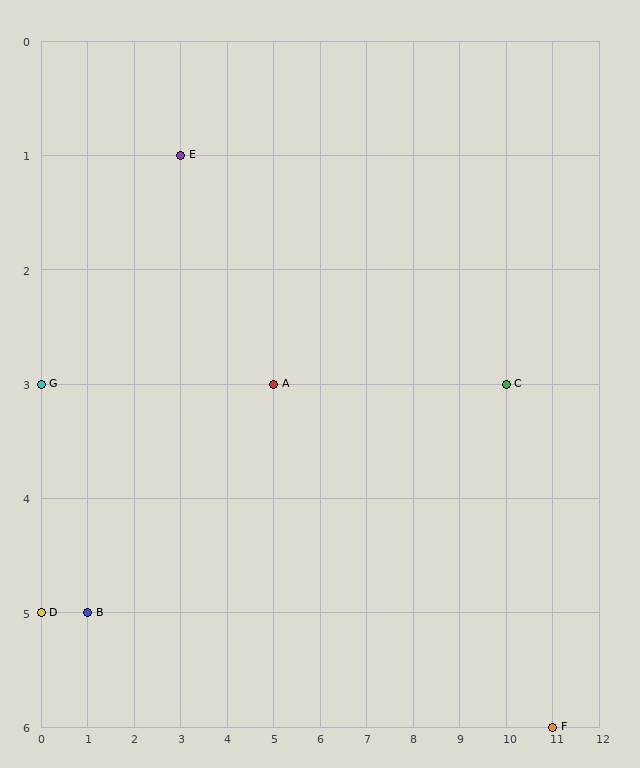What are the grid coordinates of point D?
Point D is at grid coordinates (0, 5).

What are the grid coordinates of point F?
Point F is at grid coordinates (11, 6).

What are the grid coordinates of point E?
Point E is at grid coordinates (3, 1).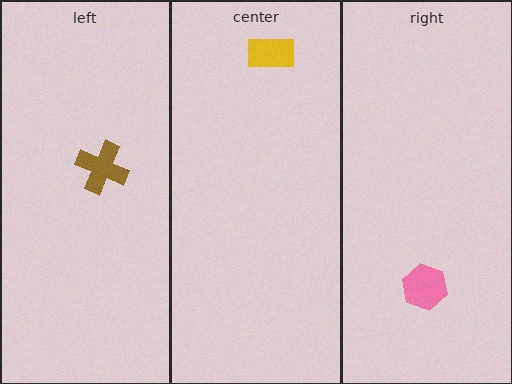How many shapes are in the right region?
1.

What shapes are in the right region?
The pink hexagon.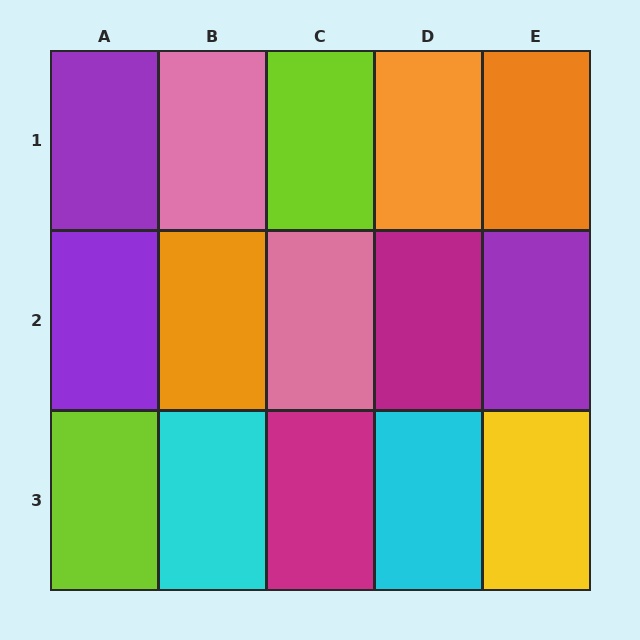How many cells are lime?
2 cells are lime.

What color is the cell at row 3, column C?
Magenta.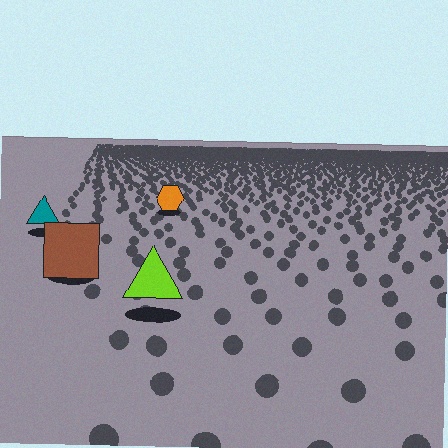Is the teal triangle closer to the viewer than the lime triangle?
No. The lime triangle is closer — you can tell from the texture gradient: the ground texture is coarser near it.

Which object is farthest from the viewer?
The orange hexagon is farthest from the viewer. It appears smaller and the ground texture around it is denser.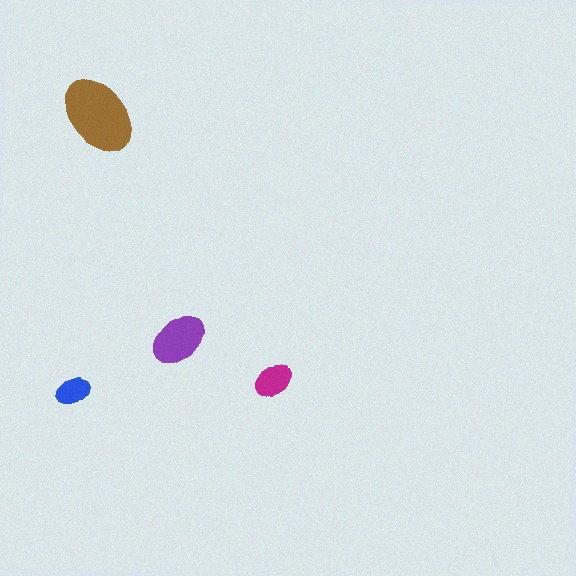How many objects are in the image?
There are 4 objects in the image.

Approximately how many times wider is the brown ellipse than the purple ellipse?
About 1.5 times wider.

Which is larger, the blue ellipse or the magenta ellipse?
The magenta one.